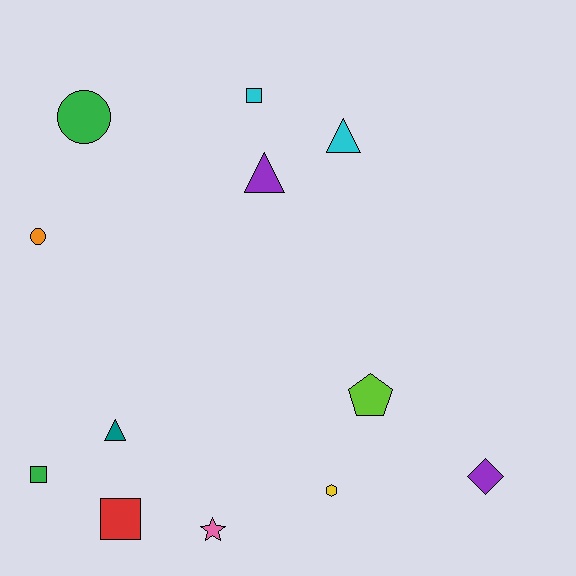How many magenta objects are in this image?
There are no magenta objects.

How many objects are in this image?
There are 12 objects.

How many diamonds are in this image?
There is 1 diamond.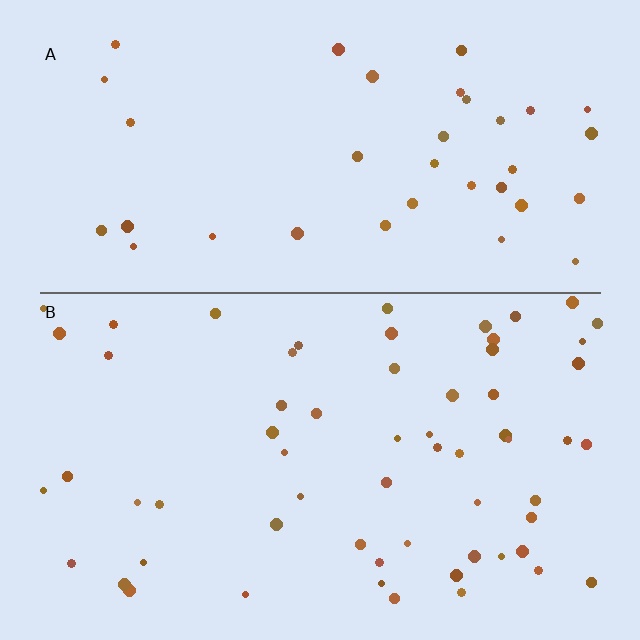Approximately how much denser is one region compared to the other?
Approximately 1.7× — region B over region A.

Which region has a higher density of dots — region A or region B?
B (the bottom).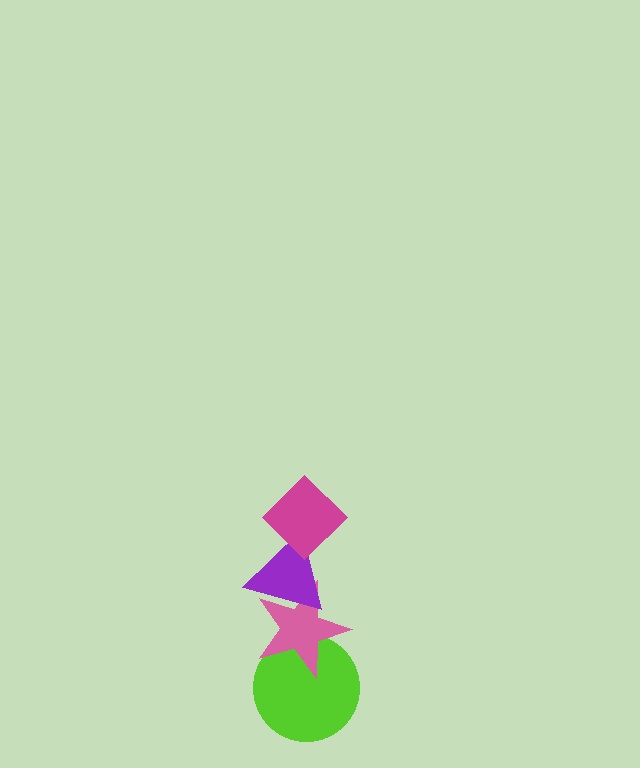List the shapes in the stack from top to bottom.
From top to bottom: the magenta diamond, the purple triangle, the pink star, the lime circle.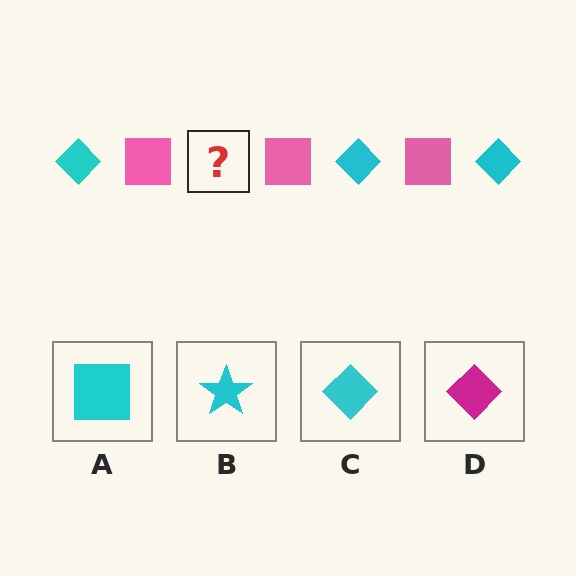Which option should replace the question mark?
Option C.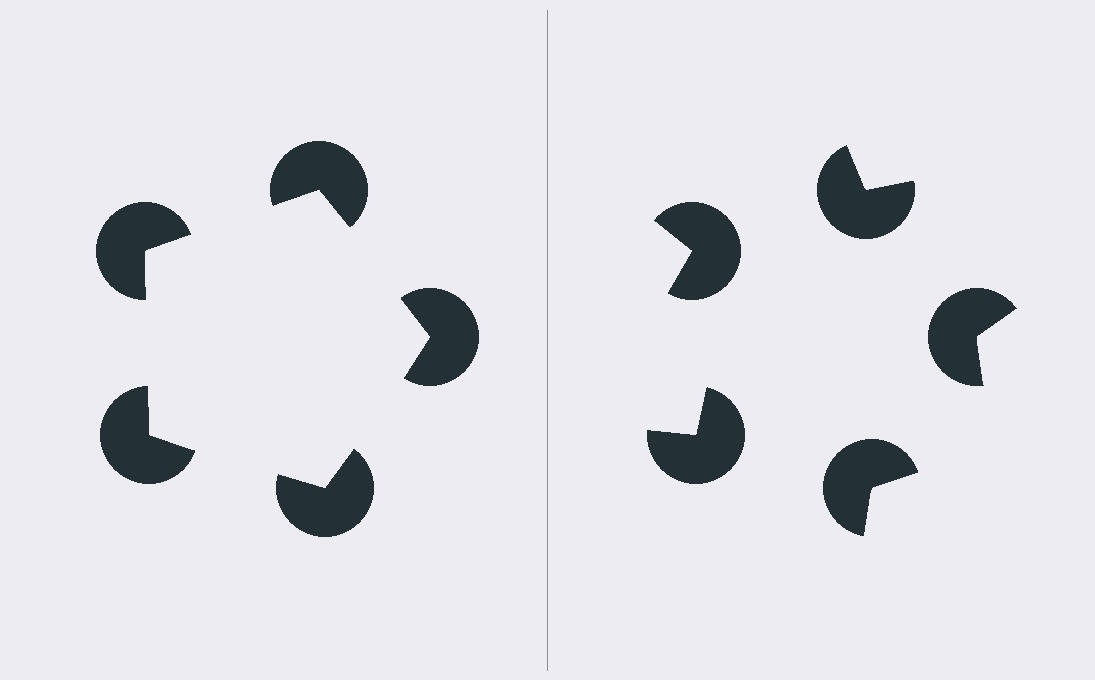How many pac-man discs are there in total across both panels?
10 — 5 on each side.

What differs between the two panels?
The pac-man discs are positioned identically on both sides; only the wedge orientations differ. On the left they align to a pentagon; on the right they are misaligned.